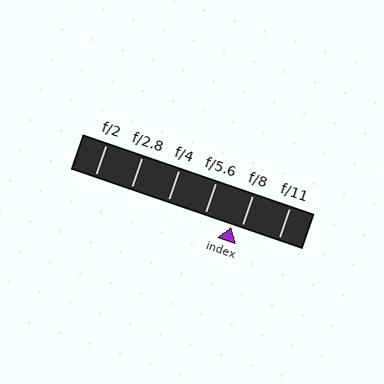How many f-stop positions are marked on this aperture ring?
There are 6 f-stop positions marked.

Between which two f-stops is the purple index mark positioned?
The index mark is between f/5.6 and f/8.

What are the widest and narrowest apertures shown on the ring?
The widest aperture shown is f/2 and the narrowest is f/11.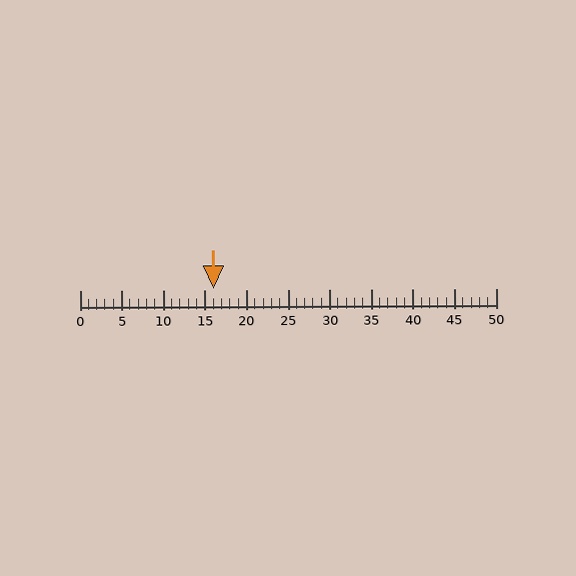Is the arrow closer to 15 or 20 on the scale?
The arrow is closer to 15.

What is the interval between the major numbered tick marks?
The major tick marks are spaced 5 units apart.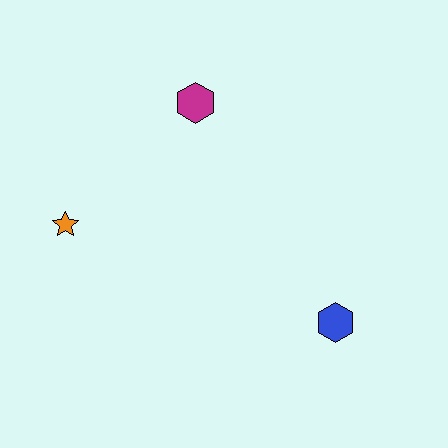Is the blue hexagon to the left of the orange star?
No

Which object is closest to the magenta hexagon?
The orange star is closest to the magenta hexagon.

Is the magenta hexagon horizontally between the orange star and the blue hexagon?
Yes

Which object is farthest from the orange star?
The blue hexagon is farthest from the orange star.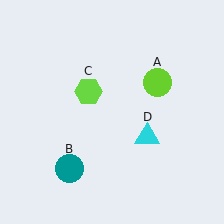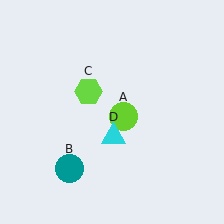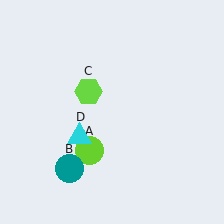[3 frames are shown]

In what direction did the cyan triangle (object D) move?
The cyan triangle (object D) moved left.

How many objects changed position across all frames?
2 objects changed position: lime circle (object A), cyan triangle (object D).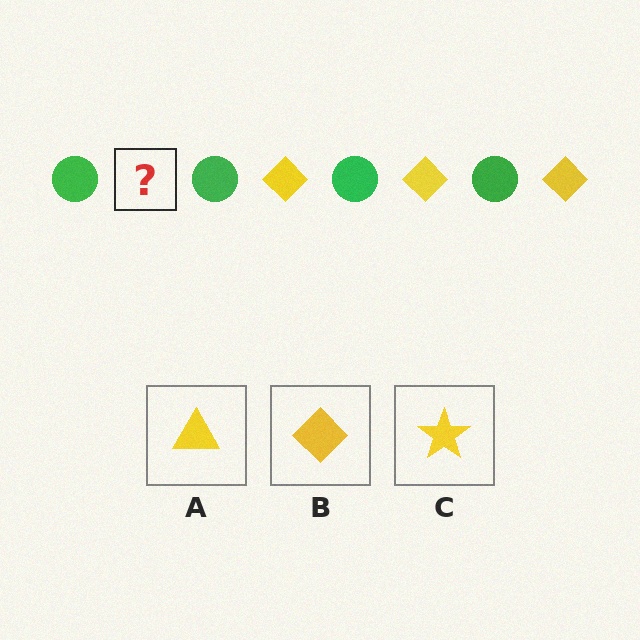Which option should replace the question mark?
Option B.